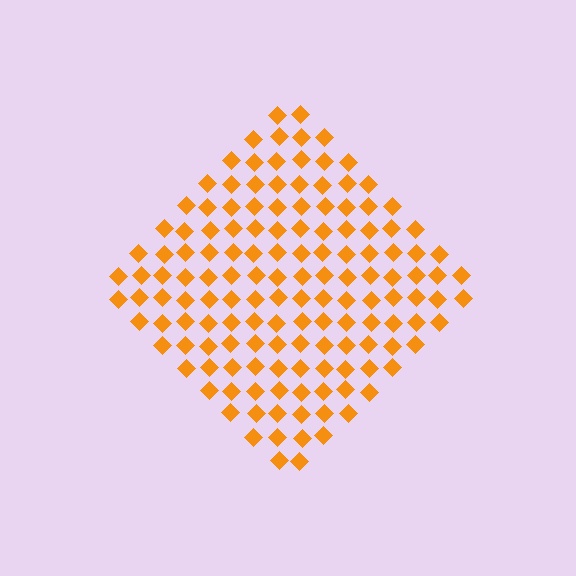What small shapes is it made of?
It is made of small diamonds.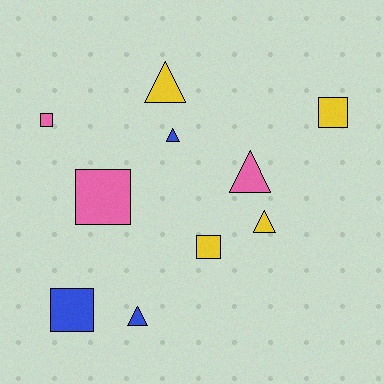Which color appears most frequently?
Yellow, with 4 objects.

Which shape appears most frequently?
Square, with 5 objects.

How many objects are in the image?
There are 10 objects.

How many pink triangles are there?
There is 1 pink triangle.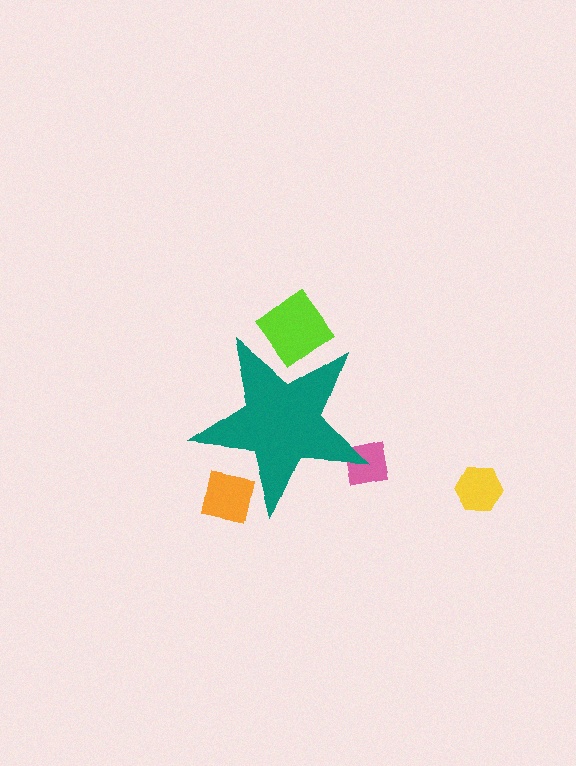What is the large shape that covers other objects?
A teal star.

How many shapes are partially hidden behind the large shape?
3 shapes are partially hidden.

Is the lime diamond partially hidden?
Yes, the lime diamond is partially hidden behind the teal star.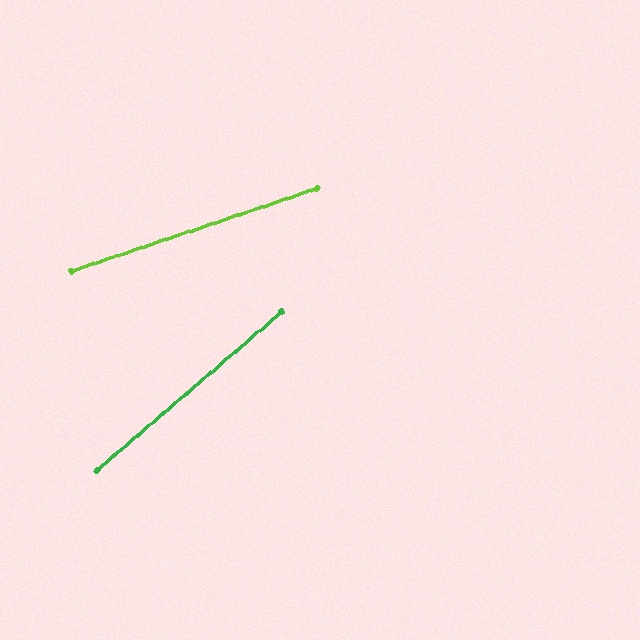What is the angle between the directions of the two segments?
Approximately 22 degrees.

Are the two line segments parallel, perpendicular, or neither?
Neither parallel nor perpendicular — they differ by about 22°.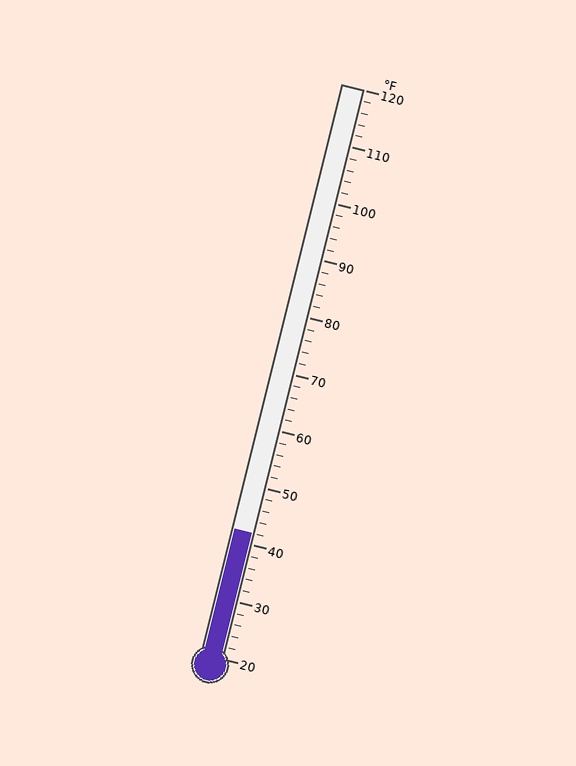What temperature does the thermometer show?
The thermometer shows approximately 42°F.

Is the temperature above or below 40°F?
The temperature is above 40°F.